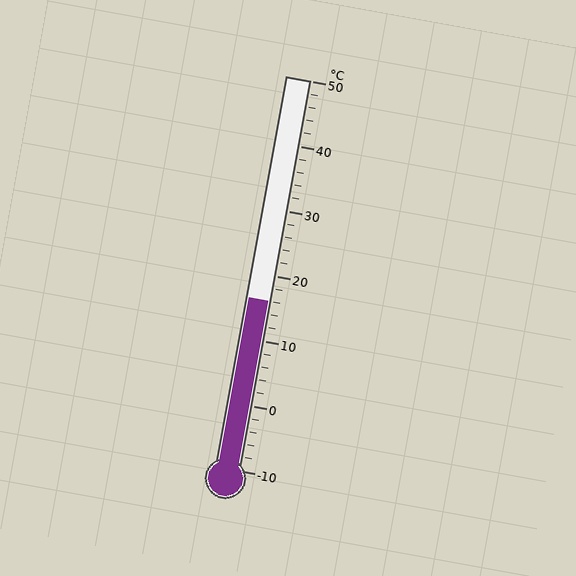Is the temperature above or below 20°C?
The temperature is below 20°C.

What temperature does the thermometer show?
The thermometer shows approximately 16°C.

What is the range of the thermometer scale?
The thermometer scale ranges from -10°C to 50°C.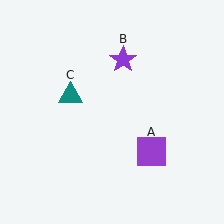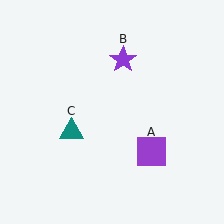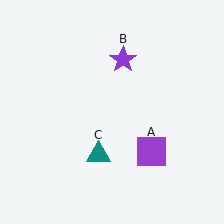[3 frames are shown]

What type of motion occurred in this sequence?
The teal triangle (object C) rotated counterclockwise around the center of the scene.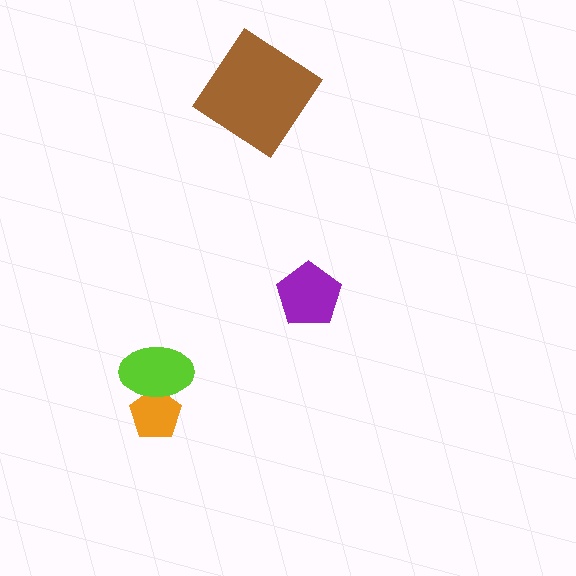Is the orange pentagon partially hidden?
Yes, it is partially covered by another shape.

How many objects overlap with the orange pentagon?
1 object overlaps with the orange pentagon.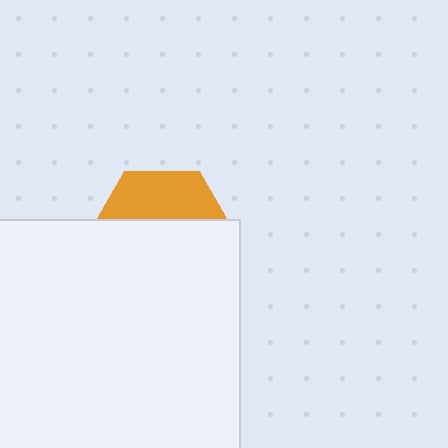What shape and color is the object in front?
The object in front is a white square.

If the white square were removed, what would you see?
You would see the complete orange hexagon.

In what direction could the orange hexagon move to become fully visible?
The orange hexagon could move up. That would shift it out from behind the white square entirely.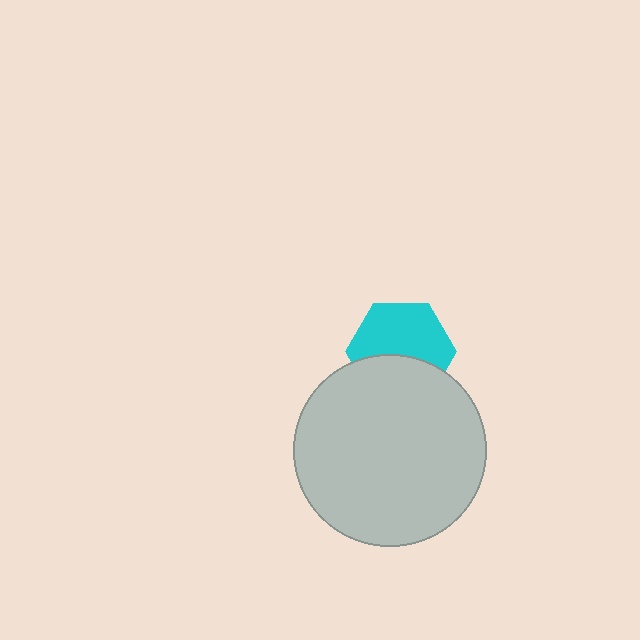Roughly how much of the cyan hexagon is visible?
About half of it is visible (roughly 59%).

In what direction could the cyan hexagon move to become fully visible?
The cyan hexagon could move up. That would shift it out from behind the light gray circle entirely.